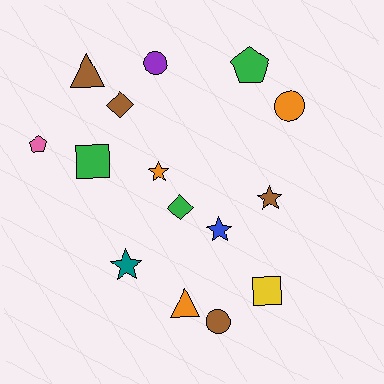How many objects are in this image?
There are 15 objects.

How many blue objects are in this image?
There is 1 blue object.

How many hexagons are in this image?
There are no hexagons.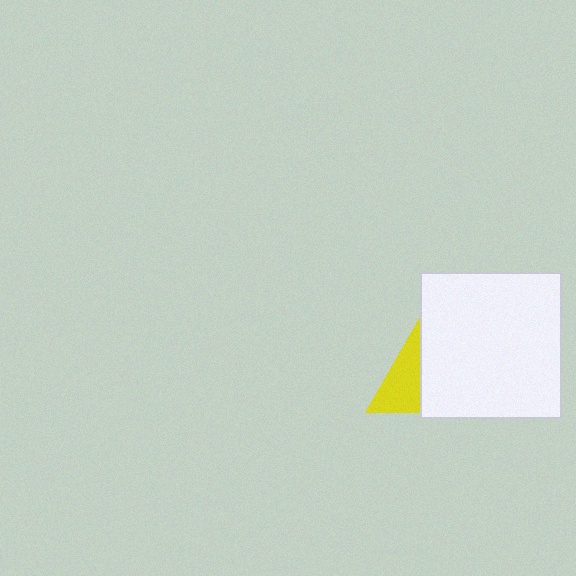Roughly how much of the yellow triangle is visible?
A small part of it is visible (roughly 43%).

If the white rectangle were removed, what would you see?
You would see the complete yellow triangle.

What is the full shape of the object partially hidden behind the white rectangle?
The partially hidden object is a yellow triangle.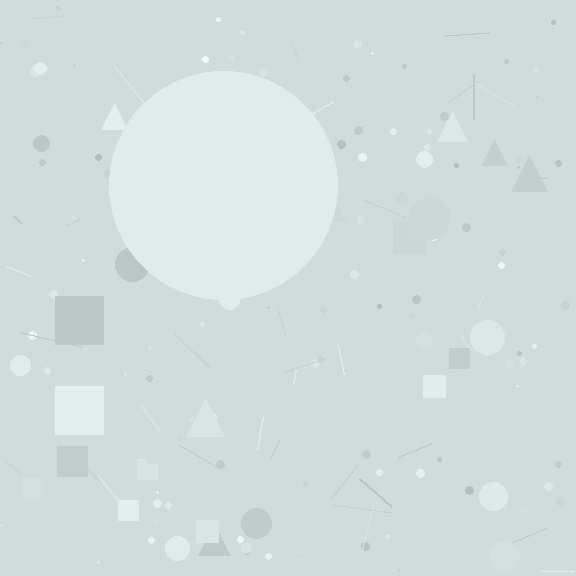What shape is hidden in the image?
A circle is hidden in the image.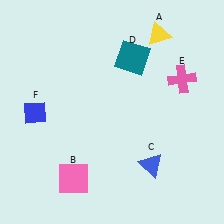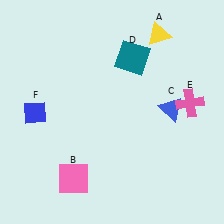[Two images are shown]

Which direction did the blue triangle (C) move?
The blue triangle (C) moved up.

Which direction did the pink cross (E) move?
The pink cross (E) moved down.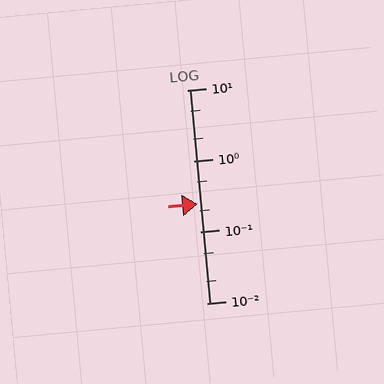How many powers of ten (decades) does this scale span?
The scale spans 3 decades, from 0.01 to 10.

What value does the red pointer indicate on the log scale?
The pointer indicates approximately 0.25.